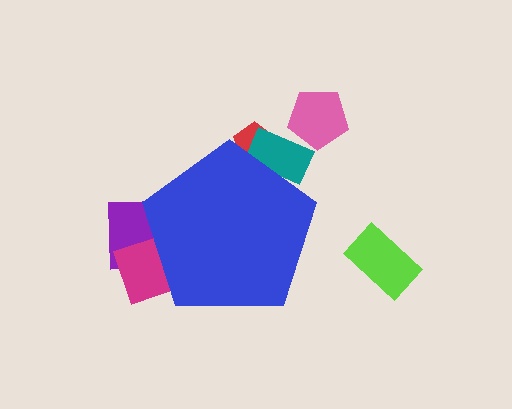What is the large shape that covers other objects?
A blue pentagon.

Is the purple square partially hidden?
Yes, the purple square is partially hidden behind the blue pentagon.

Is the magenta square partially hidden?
Yes, the magenta square is partially hidden behind the blue pentagon.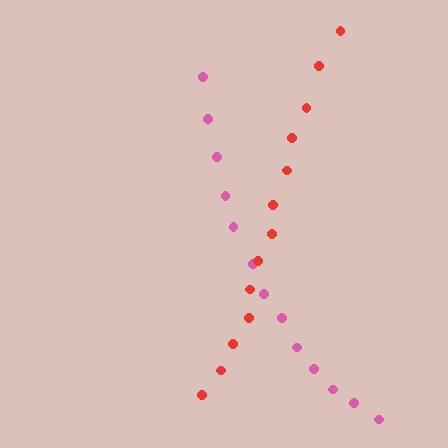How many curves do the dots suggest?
There are 2 distinct paths.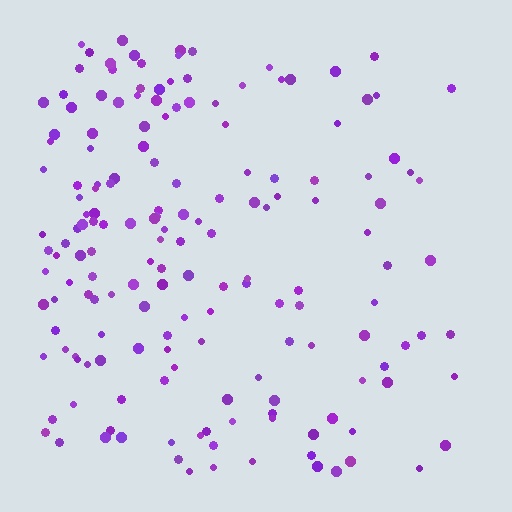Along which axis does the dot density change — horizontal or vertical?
Horizontal.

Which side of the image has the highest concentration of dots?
The left.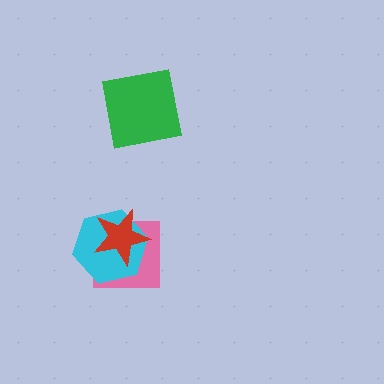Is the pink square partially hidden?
Yes, it is partially covered by another shape.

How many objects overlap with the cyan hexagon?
2 objects overlap with the cyan hexagon.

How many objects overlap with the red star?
2 objects overlap with the red star.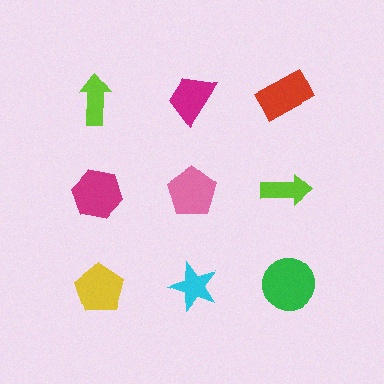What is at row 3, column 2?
A cyan star.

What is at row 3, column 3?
A green circle.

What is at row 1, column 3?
A red rectangle.